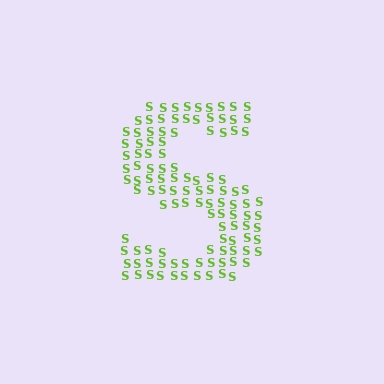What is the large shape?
The large shape is the letter S.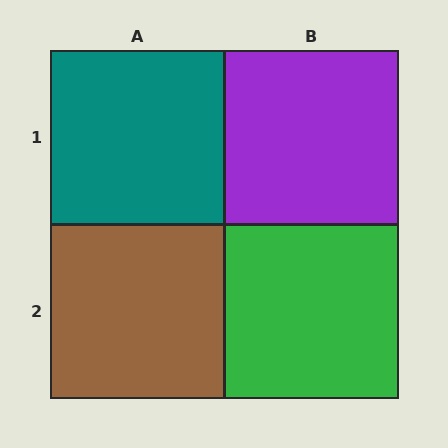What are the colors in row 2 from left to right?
Brown, green.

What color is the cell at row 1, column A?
Teal.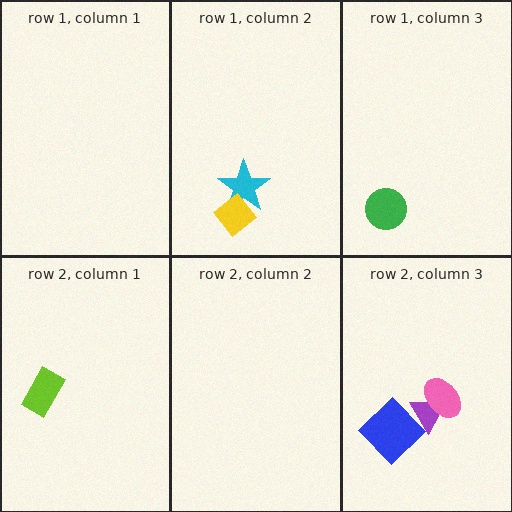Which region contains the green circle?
The row 1, column 3 region.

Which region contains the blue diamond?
The row 2, column 3 region.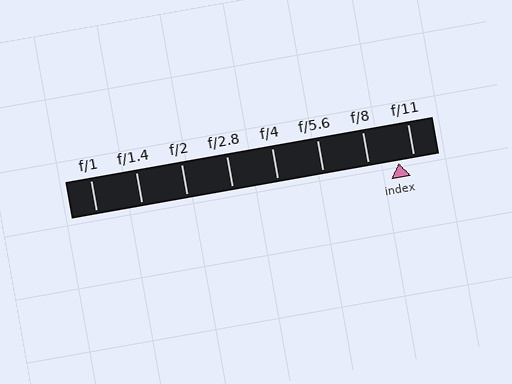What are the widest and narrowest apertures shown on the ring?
The widest aperture shown is f/1 and the narrowest is f/11.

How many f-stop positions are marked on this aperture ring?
There are 8 f-stop positions marked.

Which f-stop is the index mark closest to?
The index mark is closest to f/11.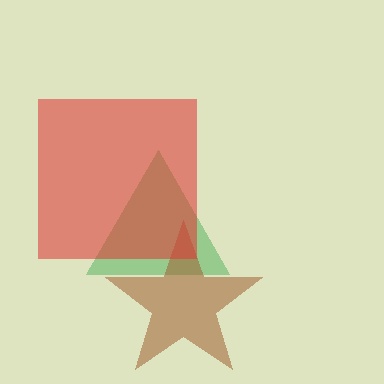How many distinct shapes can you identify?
There are 3 distinct shapes: a green triangle, a brown star, a red square.